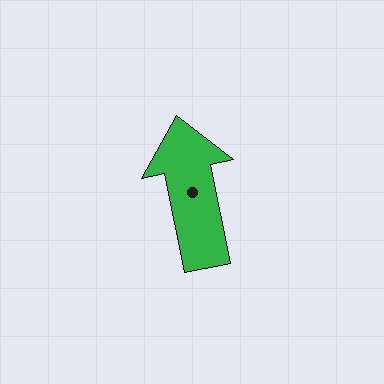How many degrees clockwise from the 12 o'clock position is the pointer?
Approximately 348 degrees.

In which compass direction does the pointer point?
North.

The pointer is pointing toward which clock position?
Roughly 12 o'clock.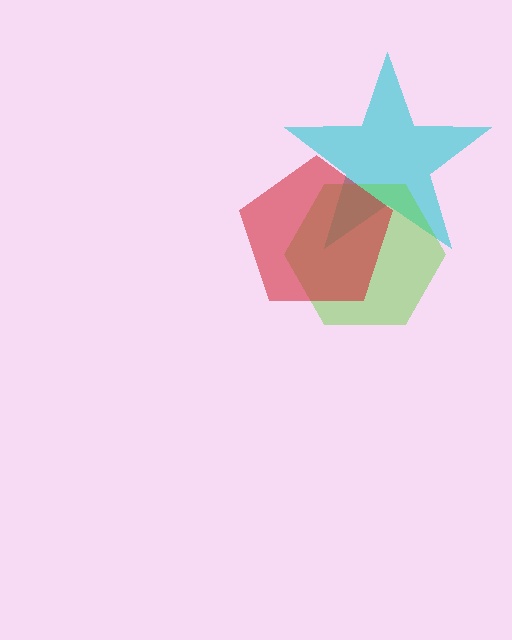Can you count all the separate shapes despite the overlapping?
Yes, there are 3 separate shapes.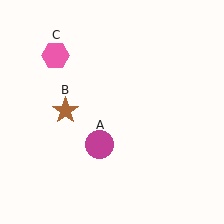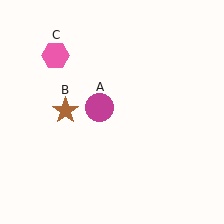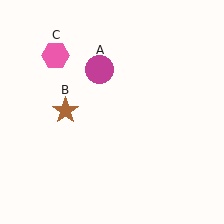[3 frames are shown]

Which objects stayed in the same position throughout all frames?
Brown star (object B) and pink hexagon (object C) remained stationary.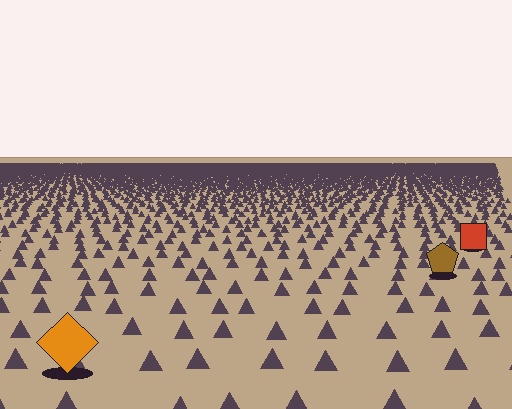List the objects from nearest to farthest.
From nearest to farthest: the orange diamond, the brown pentagon, the red square.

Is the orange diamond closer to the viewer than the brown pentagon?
Yes. The orange diamond is closer — you can tell from the texture gradient: the ground texture is coarser near it.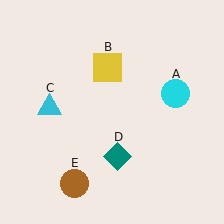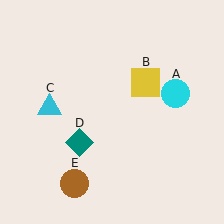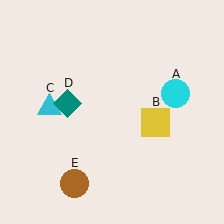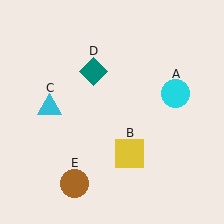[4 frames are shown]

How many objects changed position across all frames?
2 objects changed position: yellow square (object B), teal diamond (object D).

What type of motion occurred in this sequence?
The yellow square (object B), teal diamond (object D) rotated clockwise around the center of the scene.